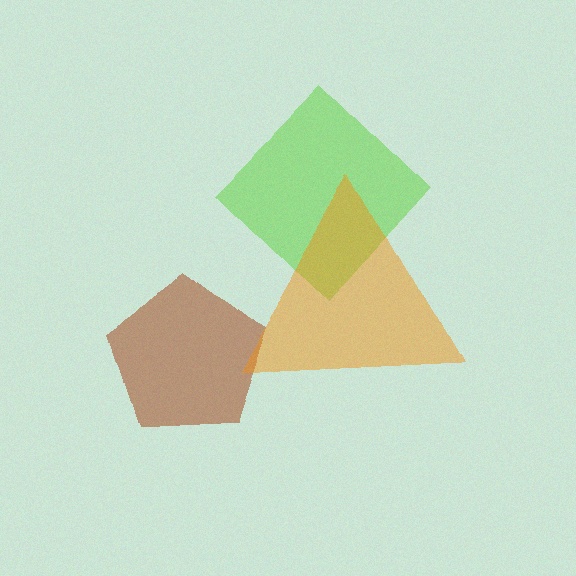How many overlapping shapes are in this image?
There are 3 overlapping shapes in the image.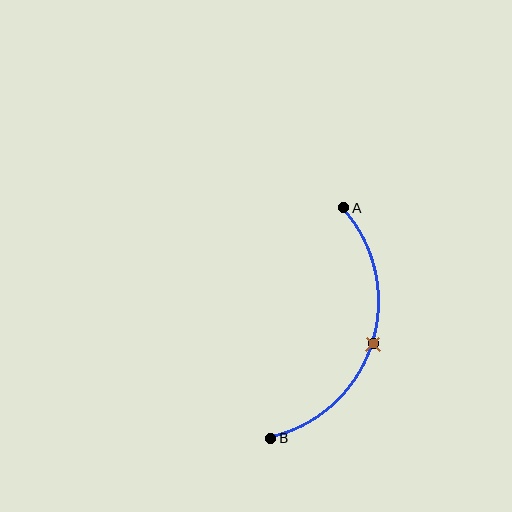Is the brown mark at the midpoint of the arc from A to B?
Yes. The brown mark lies on the arc at equal arc-length from both A and B — it is the arc midpoint.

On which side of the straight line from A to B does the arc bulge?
The arc bulges to the right of the straight line connecting A and B.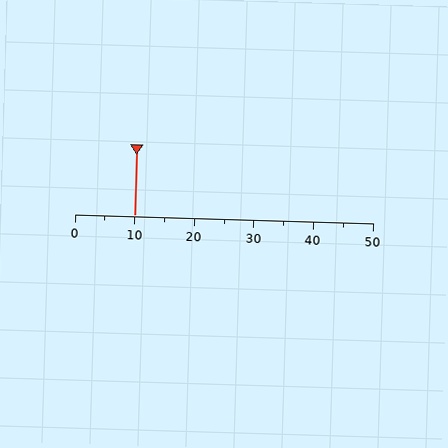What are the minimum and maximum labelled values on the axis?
The axis runs from 0 to 50.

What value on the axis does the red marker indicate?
The marker indicates approximately 10.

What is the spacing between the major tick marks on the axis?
The major ticks are spaced 10 apart.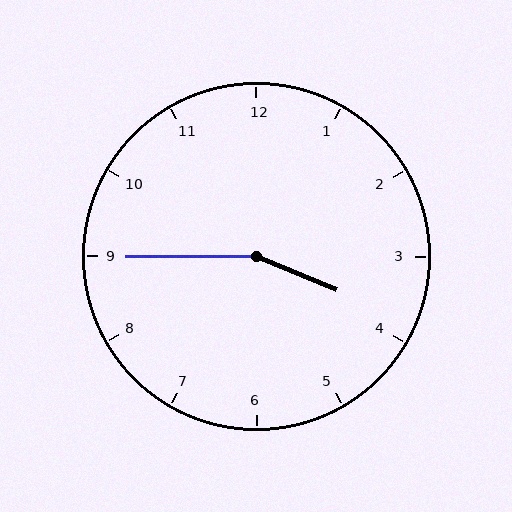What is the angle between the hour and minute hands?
Approximately 158 degrees.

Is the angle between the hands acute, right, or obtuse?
It is obtuse.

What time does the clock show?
3:45.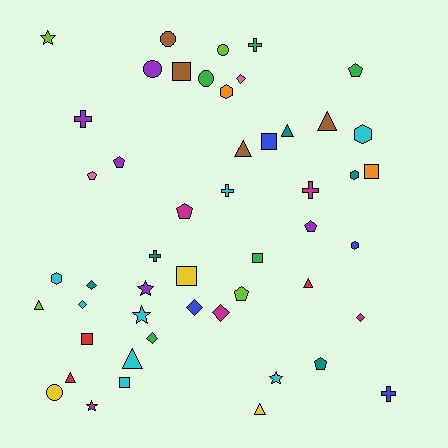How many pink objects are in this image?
There are 2 pink objects.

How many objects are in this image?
There are 50 objects.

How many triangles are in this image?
There are 8 triangles.